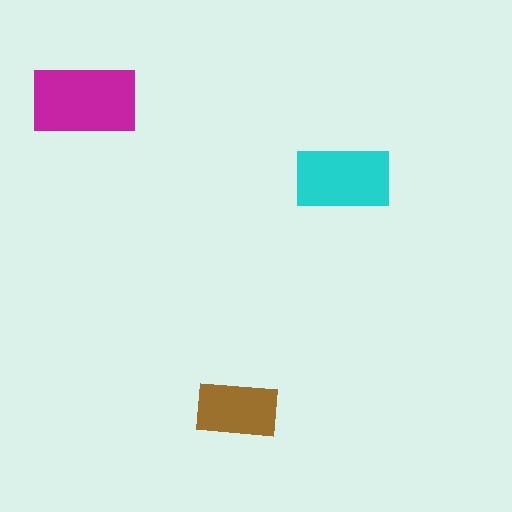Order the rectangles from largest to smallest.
the magenta one, the cyan one, the brown one.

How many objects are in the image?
There are 3 objects in the image.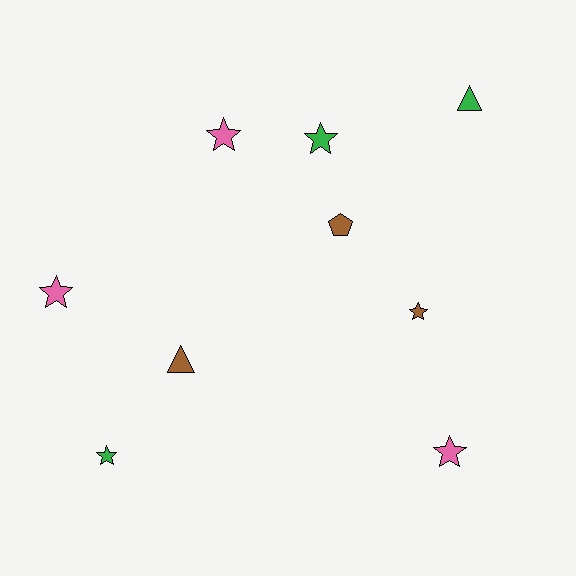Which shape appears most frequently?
Star, with 6 objects.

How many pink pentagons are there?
There are no pink pentagons.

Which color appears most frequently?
Brown, with 3 objects.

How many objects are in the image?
There are 9 objects.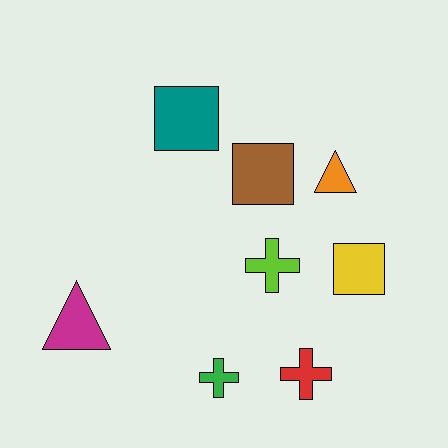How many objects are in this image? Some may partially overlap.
There are 8 objects.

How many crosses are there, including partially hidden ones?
There are 3 crosses.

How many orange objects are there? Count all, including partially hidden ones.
There is 1 orange object.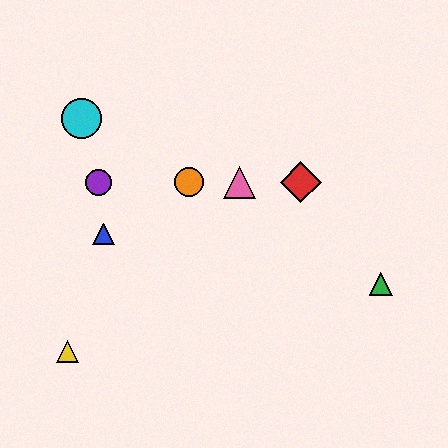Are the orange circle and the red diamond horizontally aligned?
Yes, both are at y≈182.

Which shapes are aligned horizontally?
The red diamond, the purple circle, the orange circle, the pink triangle are aligned horizontally.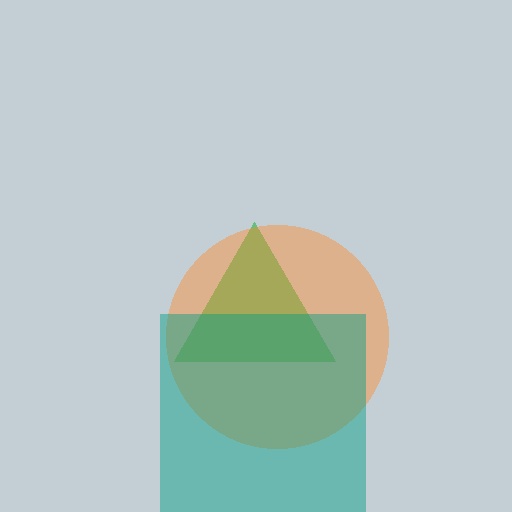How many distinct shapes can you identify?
There are 3 distinct shapes: a green triangle, an orange circle, a teal square.